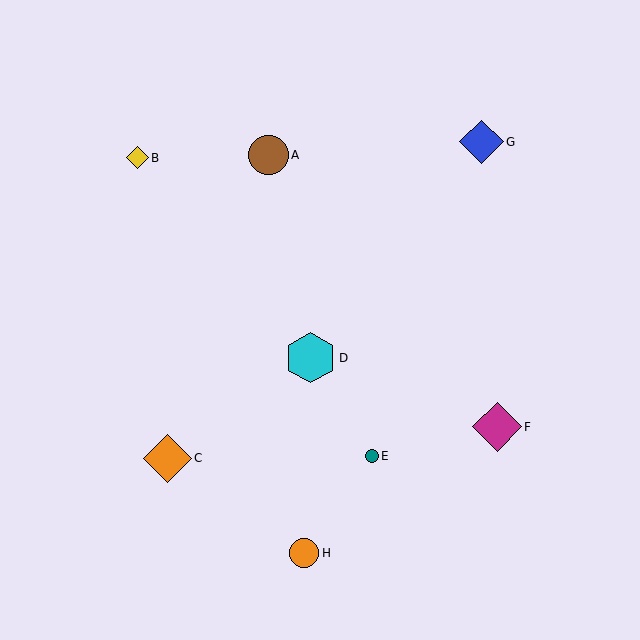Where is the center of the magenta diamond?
The center of the magenta diamond is at (497, 427).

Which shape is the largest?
The cyan hexagon (labeled D) is the largest.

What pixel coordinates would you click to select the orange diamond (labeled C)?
Click at (167, 458) to select the orange diamond C.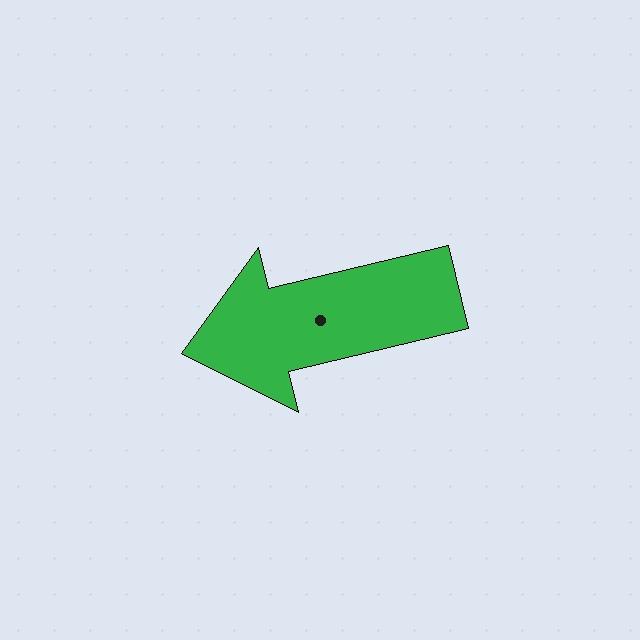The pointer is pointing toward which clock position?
Roughly 9 o'clock.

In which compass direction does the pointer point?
West.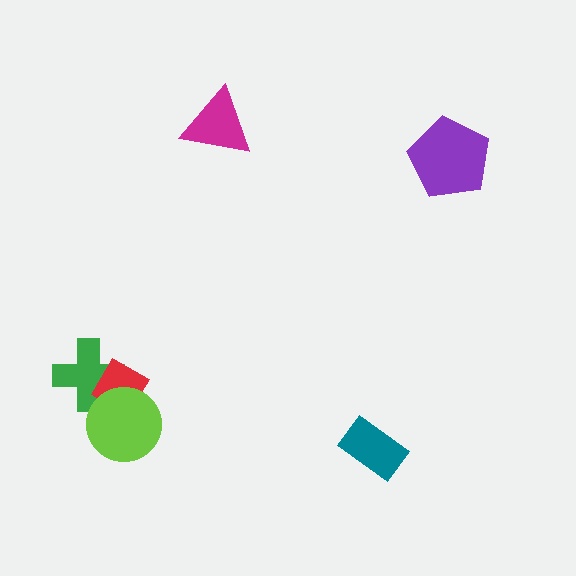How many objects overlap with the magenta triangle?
0 objects overlap with the magenta triangle.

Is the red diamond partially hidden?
Yes, it is partially covered by another shape.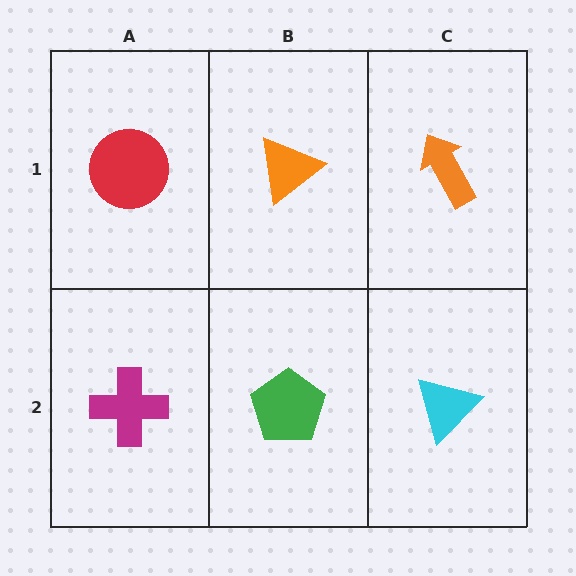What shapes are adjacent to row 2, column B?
An orange triangle (row 1, column B), a magenta cross (row 2, column A), a cyan triangle (row 2, column C).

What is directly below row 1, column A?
A magenta cross.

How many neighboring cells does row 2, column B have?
3.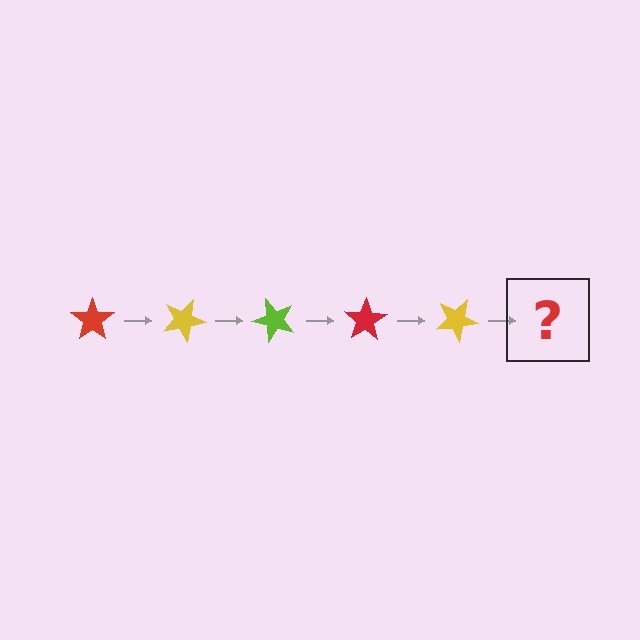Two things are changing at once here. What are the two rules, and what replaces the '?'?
The two rules are that it rotates 25 degrees each step and the color cycles through red, yellow, and lime. The '?' should be a lime star, rotated 125 degrees from the start.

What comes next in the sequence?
The next element should be a lime star, rotated 125 degrees from the start.